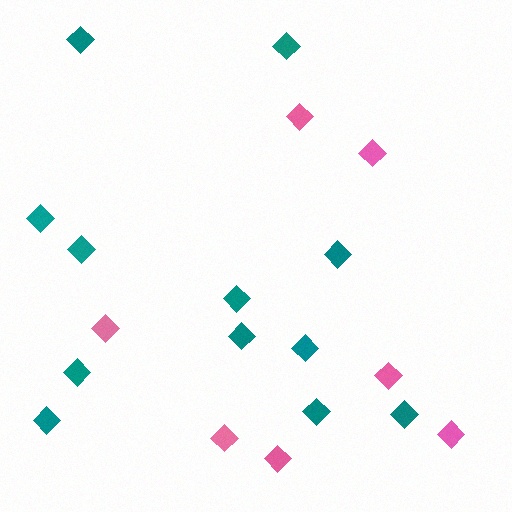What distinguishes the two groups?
There are 2 groups: one group of teal diamonds (12) and one group of pink diamonds (7).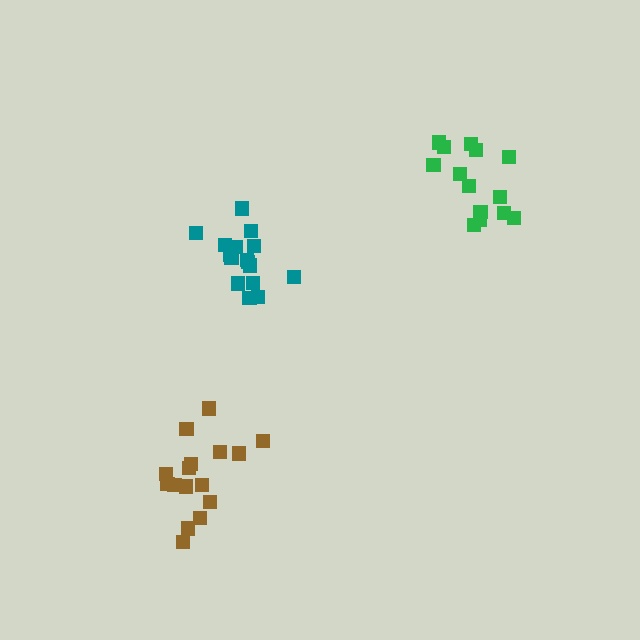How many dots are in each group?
Group 1: 16 dots, Group 2: 16 dots, Group 3: 14 dots (46 total).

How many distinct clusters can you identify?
There are 3 distinct clusters.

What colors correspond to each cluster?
The clusters are colored: brown, teal, green.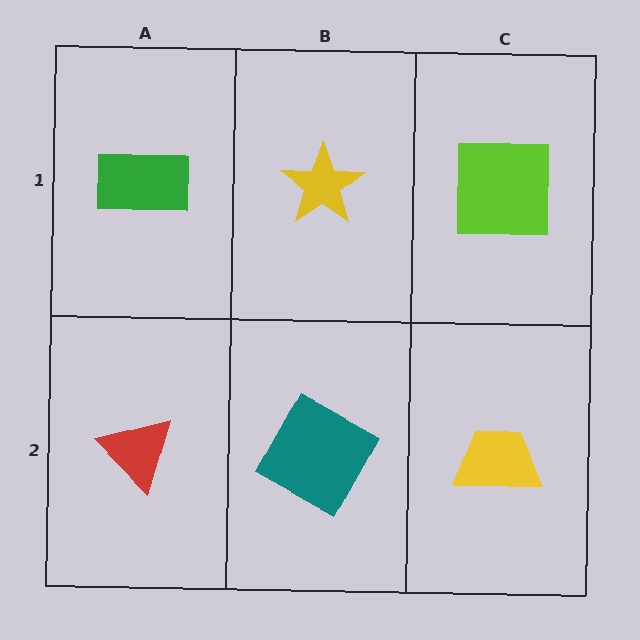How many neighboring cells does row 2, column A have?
2.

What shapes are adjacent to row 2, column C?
A lime square (row 1, column C), a teal square (row 2, column B).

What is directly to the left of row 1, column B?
A green rectangle.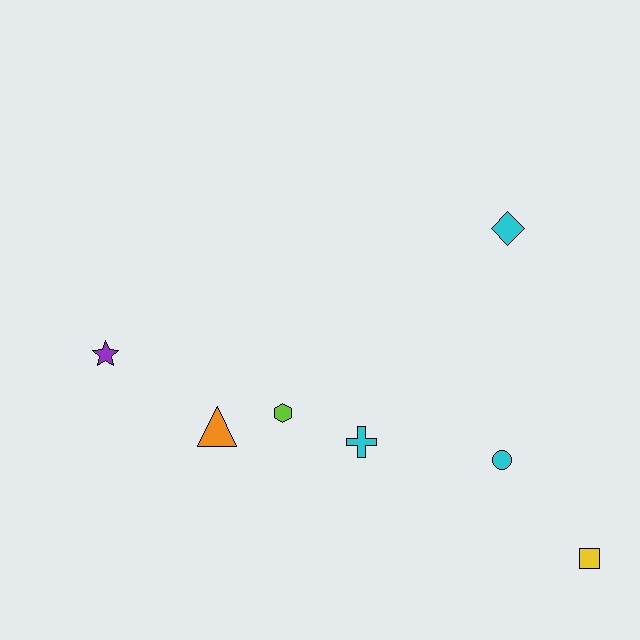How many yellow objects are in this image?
There is 1 yellow object.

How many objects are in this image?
There are 7 objects.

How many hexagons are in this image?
There is 1 hexagon.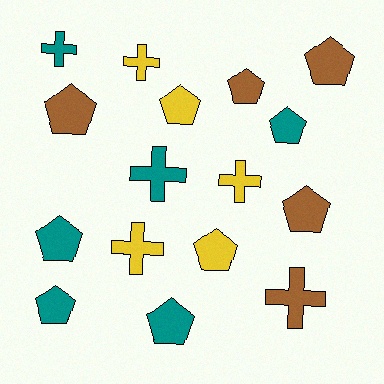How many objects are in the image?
There are 16 objects.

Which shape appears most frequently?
Pentagon, with 10 objects.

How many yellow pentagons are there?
There are 2 yellow pentagons.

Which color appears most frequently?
Teal, with 6 objects.